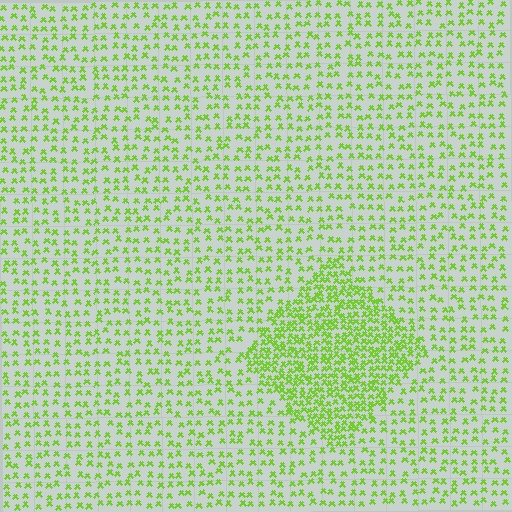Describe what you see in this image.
The image contains small lime elements arranged at two different densities. A diamond-shaped region is visible where the elements are more densely packed than the surrounding area.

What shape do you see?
I see a diamond.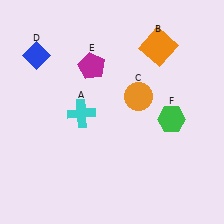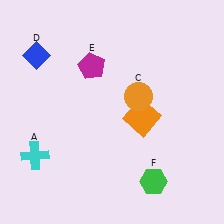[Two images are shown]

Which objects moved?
The objects that moved are: the cyan cross (A), the orange square (B), the green hexagon (F).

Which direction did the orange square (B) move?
The orange square (B) moved down.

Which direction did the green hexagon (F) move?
The green hexagon (F) moved down.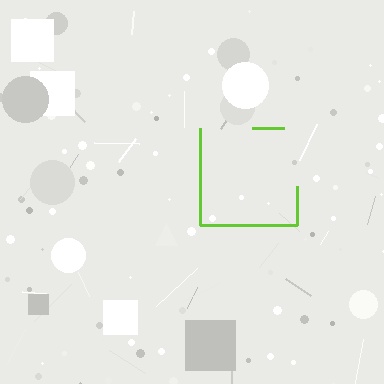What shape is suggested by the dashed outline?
The dashed outline suggests a square.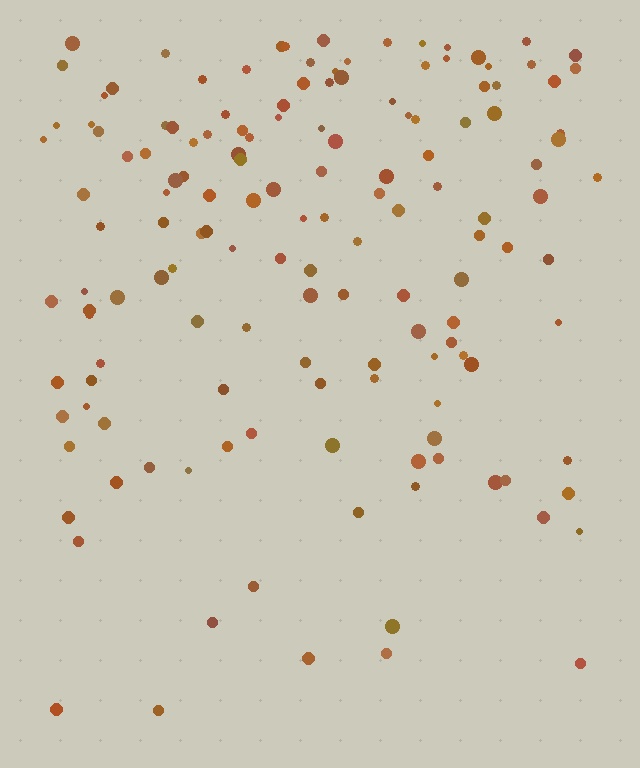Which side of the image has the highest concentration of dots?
The top.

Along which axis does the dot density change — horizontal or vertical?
Vertical.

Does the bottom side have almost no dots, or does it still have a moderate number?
Still a moderate number, just noticeably fewer than the top.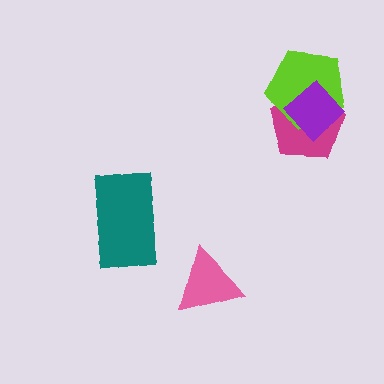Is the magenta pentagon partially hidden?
Yes, it is partially covered by another shape.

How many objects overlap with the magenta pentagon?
2 objects overlap with the magenta pentagon.